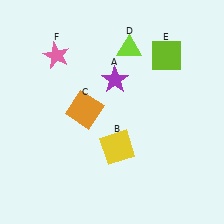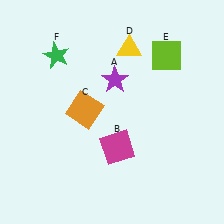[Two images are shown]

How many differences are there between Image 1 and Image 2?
There are 3 differences between the two images.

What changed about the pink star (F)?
In Image 1, F is pink. In Image 2, it changed to green.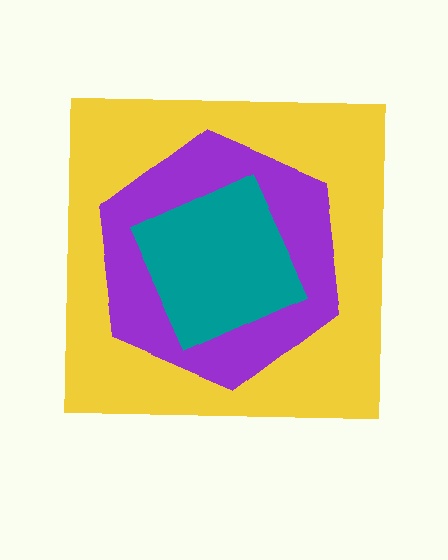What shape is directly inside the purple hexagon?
The teal diamond.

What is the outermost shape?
The yellow square.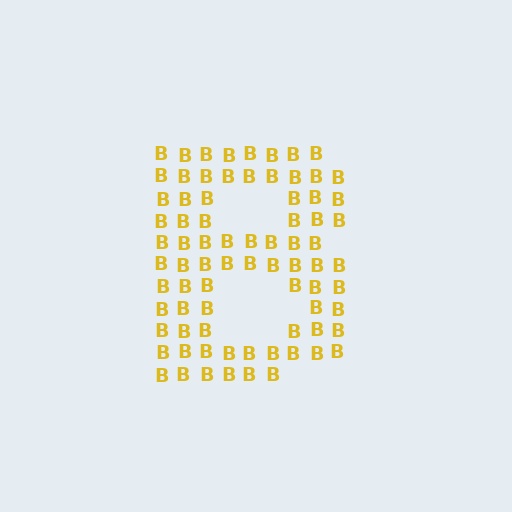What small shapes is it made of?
It is made of small letter B's.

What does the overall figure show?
The overall figure shows the letter B.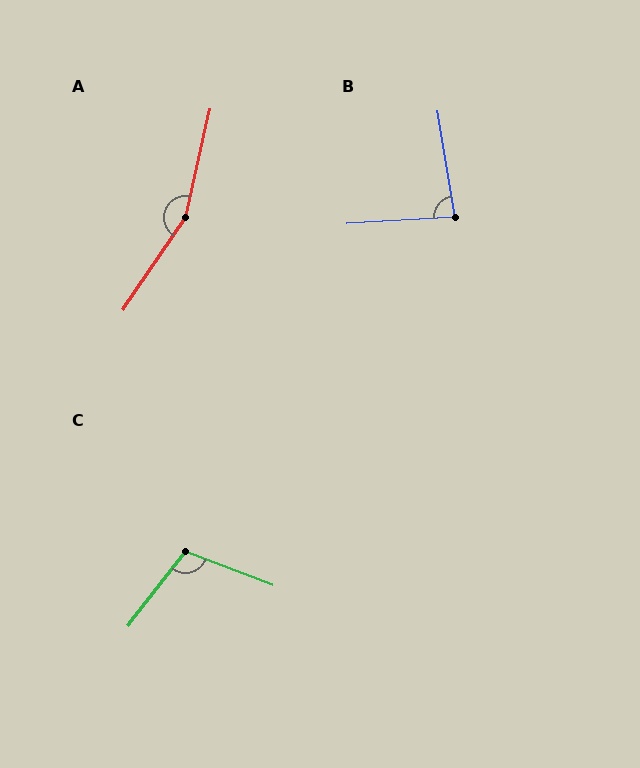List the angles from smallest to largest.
B (84°), C (106°), A (159°).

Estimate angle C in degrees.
Approximately 106 degrees.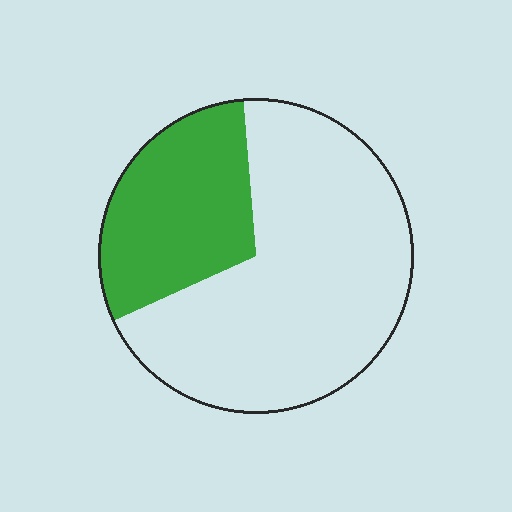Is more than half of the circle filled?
No.